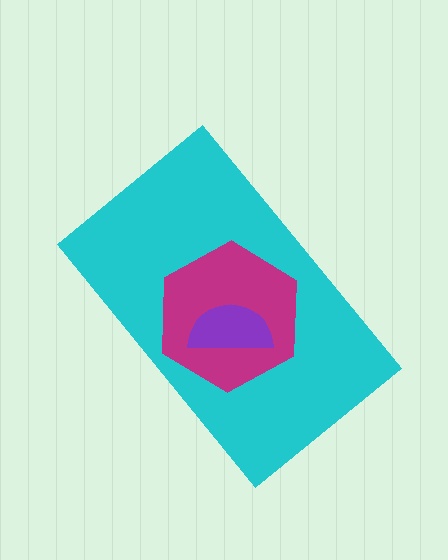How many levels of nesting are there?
3.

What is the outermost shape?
The cyan rectangle.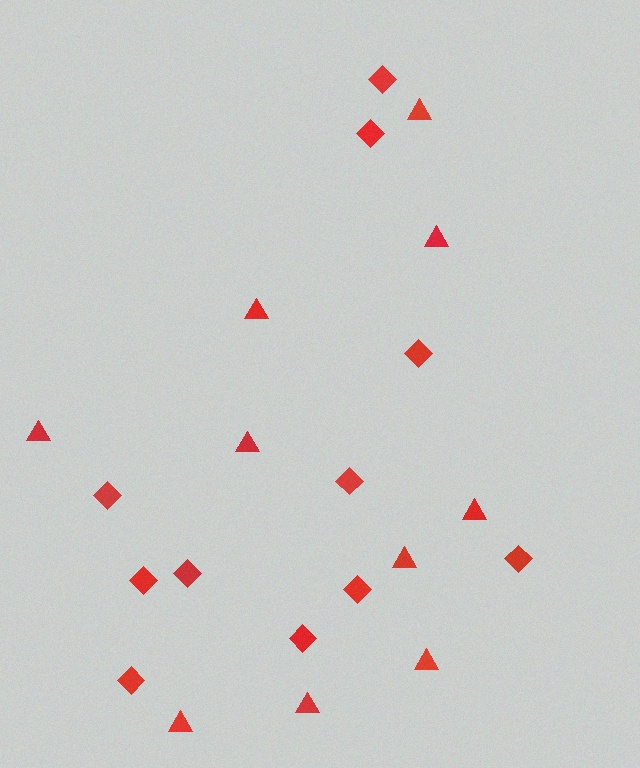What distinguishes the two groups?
There are 2 groups: one group of diamonds (11) and one group of triangles (10).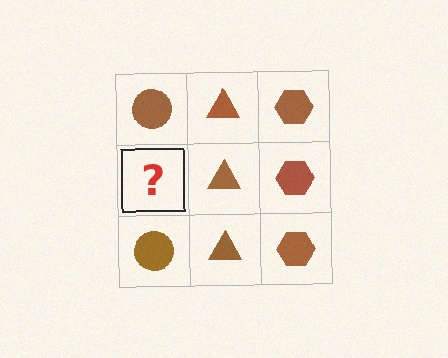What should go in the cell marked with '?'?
The missing cell should contain a brown circle.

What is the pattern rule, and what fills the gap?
The rule is that each column has a consistent shape. The gap should be filled with a brown circle.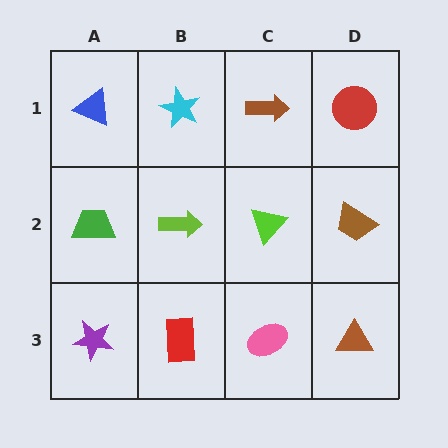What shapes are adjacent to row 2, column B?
A cyan star (row 1, column B), a red rectangle (row 3, column B), a green trapezoid (row 2, column A), a lime triangle (row 2, column C).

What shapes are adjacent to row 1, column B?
A lime arrow (row 2, column B), a blue triangle (row 1, column A), a brown arrow (row 1, column C).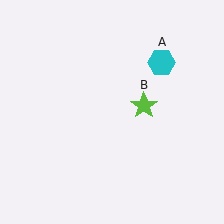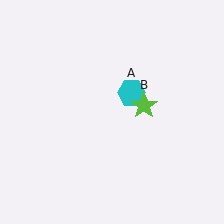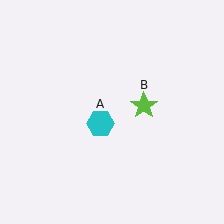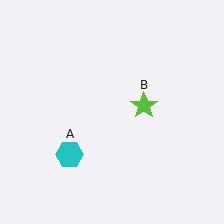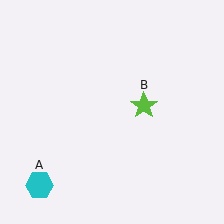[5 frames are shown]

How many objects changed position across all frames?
1 object changed position: cyan hexagon (object A).